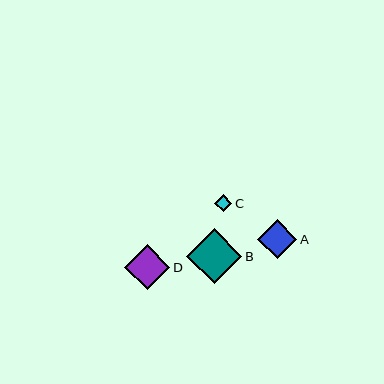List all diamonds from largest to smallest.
From largest to smallest: B, D, A, C.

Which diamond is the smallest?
Diamond C is the smallest with a size of approximately 17 pixels.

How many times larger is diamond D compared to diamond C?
Diamond D is approximately 2.7 times the size of diamond C.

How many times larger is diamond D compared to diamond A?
Diamond D is approximately 1.2 times the size of diamond A.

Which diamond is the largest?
Diamond B is the largest with a size of approximately 55 pixels.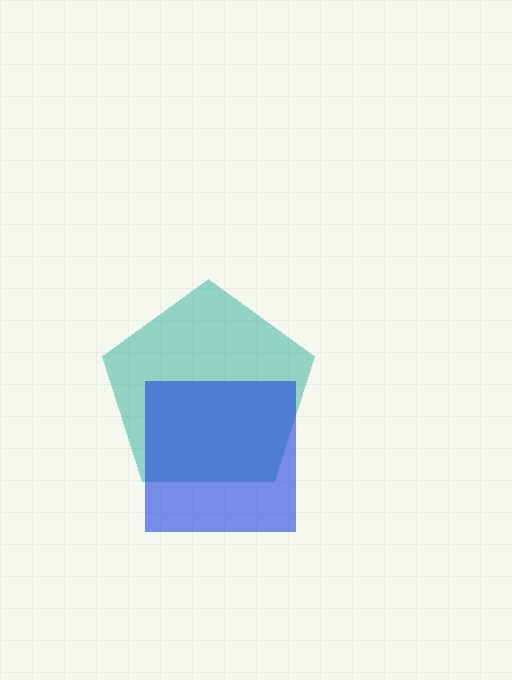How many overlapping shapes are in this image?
There are 2 overlapping shapes in the image.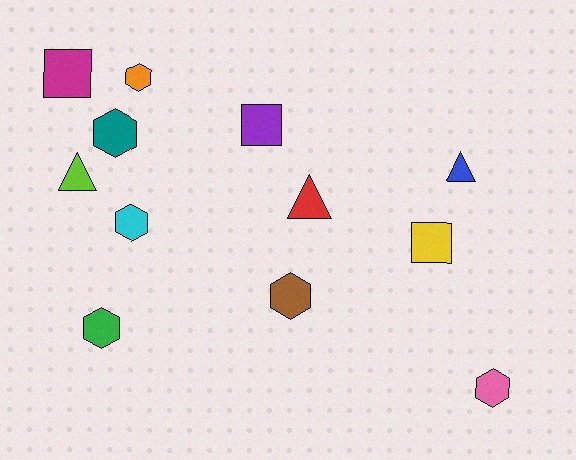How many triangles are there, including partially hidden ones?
There are 3 triangles.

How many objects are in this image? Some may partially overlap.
There are 12 objects.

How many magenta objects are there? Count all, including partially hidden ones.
There is 1 magenta object.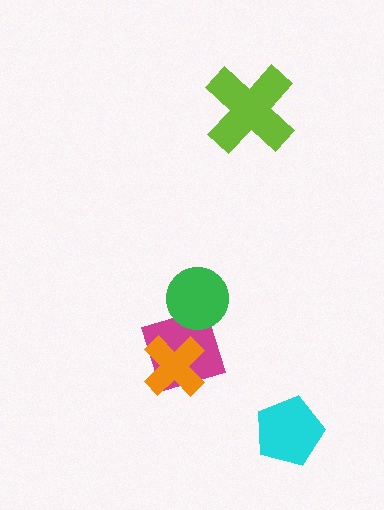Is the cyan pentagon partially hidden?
No, no other shape covers it.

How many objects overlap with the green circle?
1 object overlaps with the green circle.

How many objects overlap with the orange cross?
1 object overlaps with the orange cross.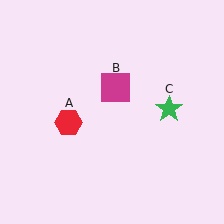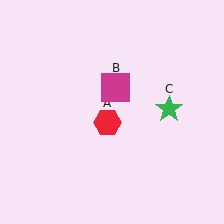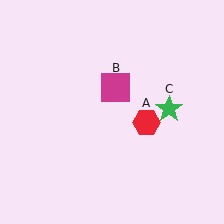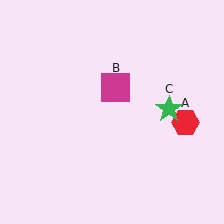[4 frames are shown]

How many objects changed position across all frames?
1 object changed position: red hexagon (object A).